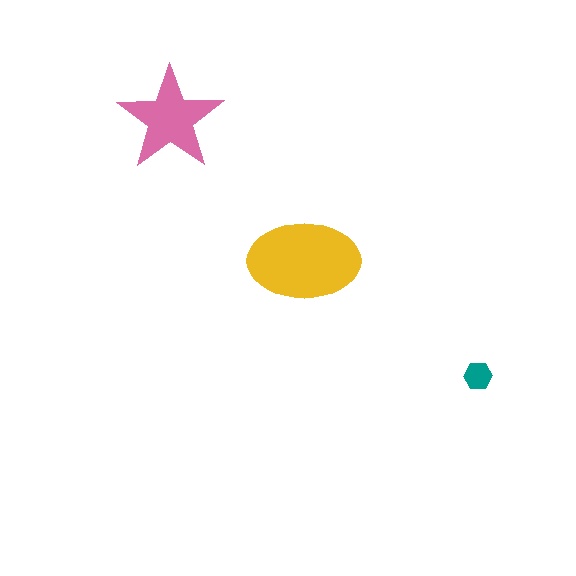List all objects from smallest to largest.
The teal hexagon, the pink star, the yellow ellipse.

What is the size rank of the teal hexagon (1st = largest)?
3rd.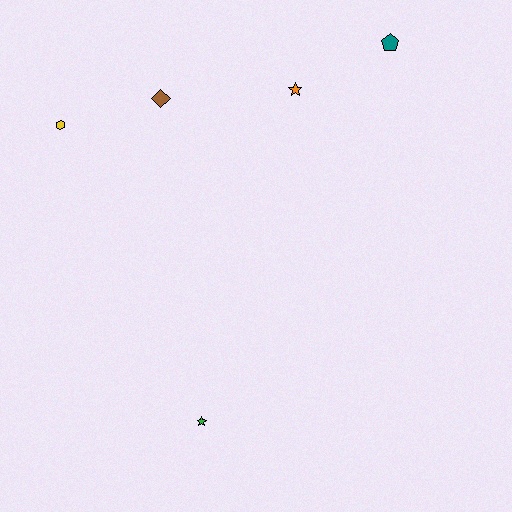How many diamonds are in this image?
There is 1 diamond.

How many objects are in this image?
There are 5 objects.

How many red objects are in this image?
There are no red objects.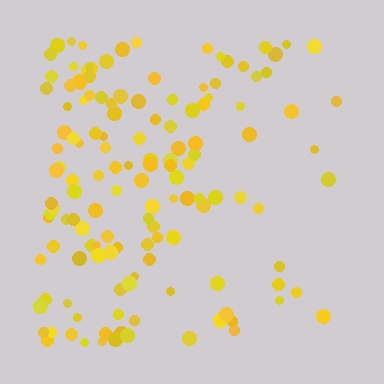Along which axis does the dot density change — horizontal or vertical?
Horizontal.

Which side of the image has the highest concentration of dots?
The left.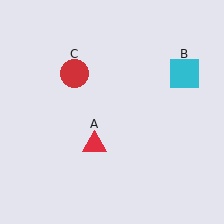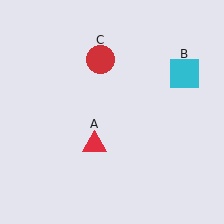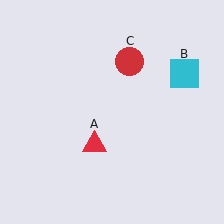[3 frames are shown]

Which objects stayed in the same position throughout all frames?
Red triangle (object A) and cyan square (object B) remained stationary.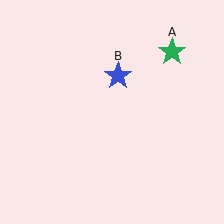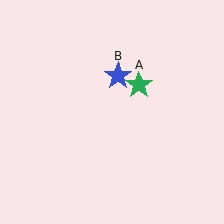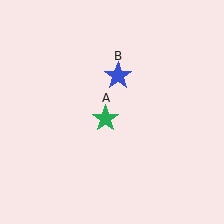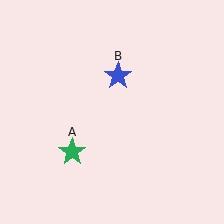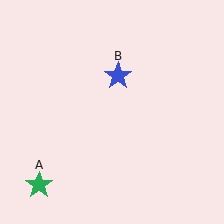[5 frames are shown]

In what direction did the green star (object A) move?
The green star (object A) moved down and to the left.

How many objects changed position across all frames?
1 object changed position: green star (object A).